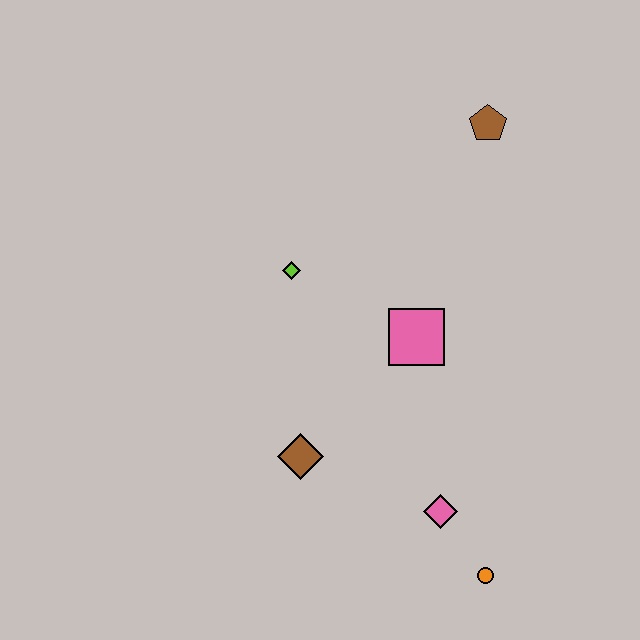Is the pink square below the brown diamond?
No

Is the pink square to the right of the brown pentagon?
No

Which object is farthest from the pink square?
The orange circle is farthest from the pink square.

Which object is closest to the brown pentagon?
The pink square is closest to the brown pentagon.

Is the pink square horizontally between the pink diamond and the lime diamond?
Yes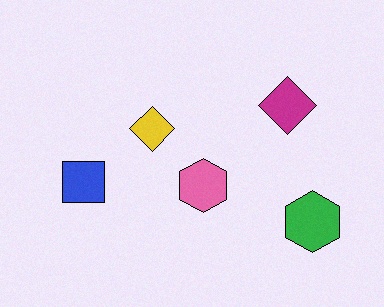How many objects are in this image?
There are 5 objects.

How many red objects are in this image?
There are no red objects.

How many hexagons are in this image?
There are 2 hexagons.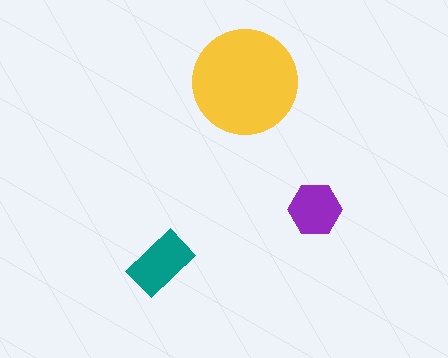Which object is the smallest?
The purple hexagon.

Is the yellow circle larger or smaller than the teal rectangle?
Larger.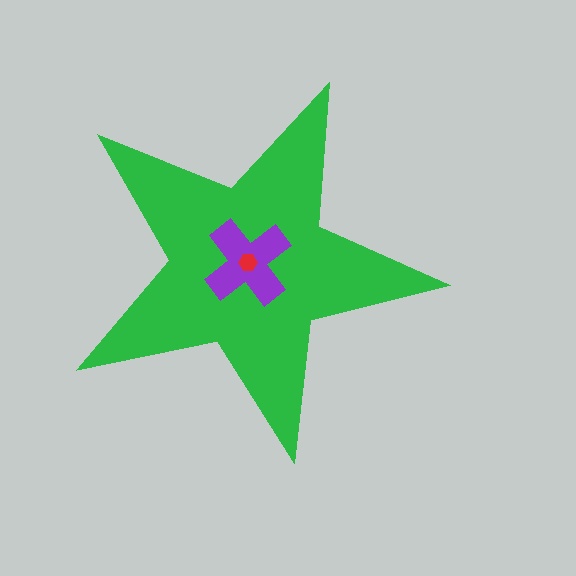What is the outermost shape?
The green star.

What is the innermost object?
The red hexagon.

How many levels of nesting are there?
3.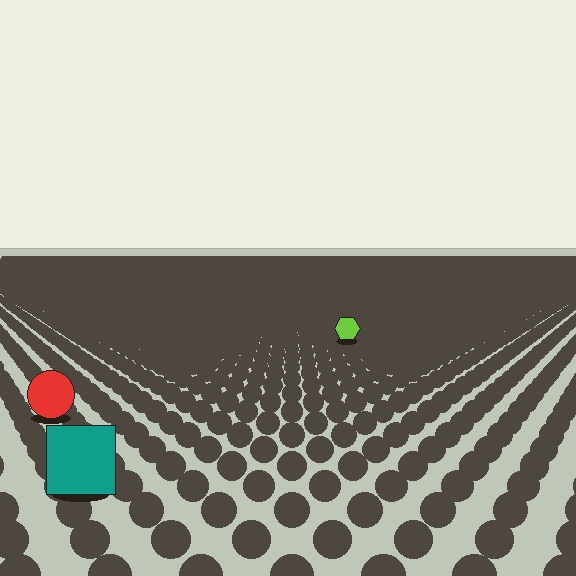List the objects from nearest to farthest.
From nearest to farthest: the teal square, the red circle, the lime hexagon.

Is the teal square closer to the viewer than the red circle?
Yes. The teal square is closer — you can tell from the texture gradient: the ground texture is coarser near it.